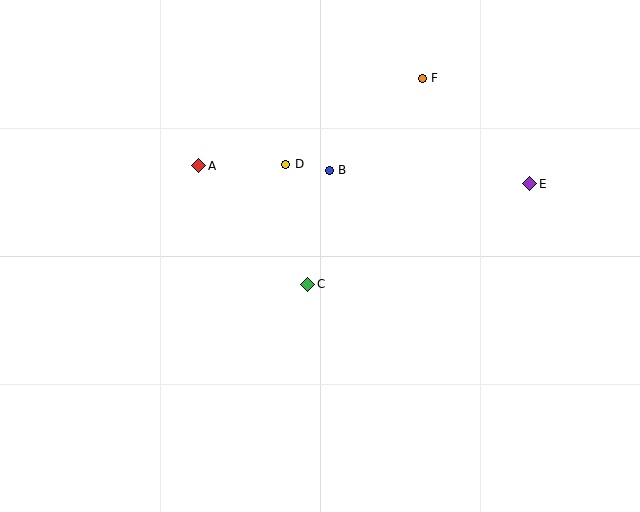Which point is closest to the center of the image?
Point C at (308, 284) is closest to the center.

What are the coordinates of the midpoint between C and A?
The midpoint between C and A is at (253, 225).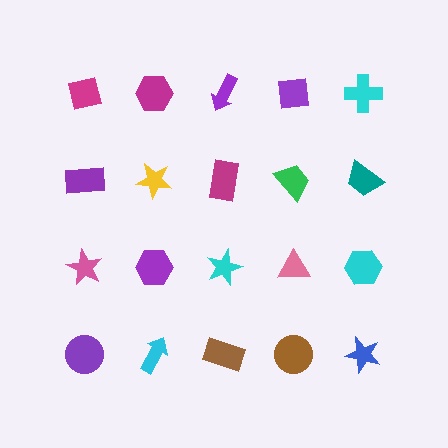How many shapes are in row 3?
5 shapes.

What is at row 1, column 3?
A purple arrow.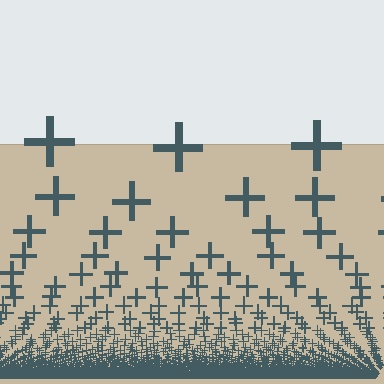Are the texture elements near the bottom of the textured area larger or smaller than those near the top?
Smaller. The gradient is inverted — elements near the bottom are smaller and denser.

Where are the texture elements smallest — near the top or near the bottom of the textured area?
Near the bottom.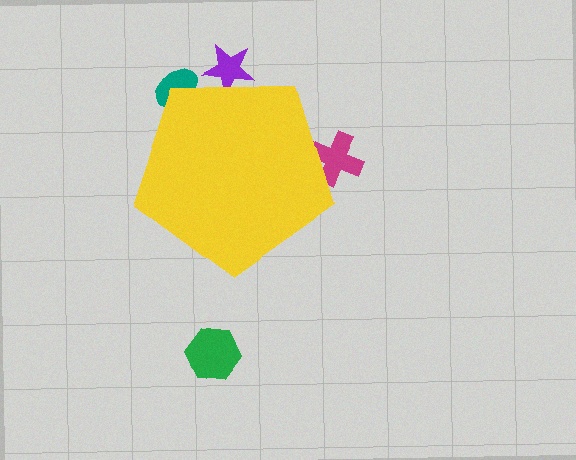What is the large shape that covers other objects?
A yellow pentagon.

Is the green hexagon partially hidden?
No, the green hexagon is fully visible.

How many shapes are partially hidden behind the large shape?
3 shapes are partially hidden.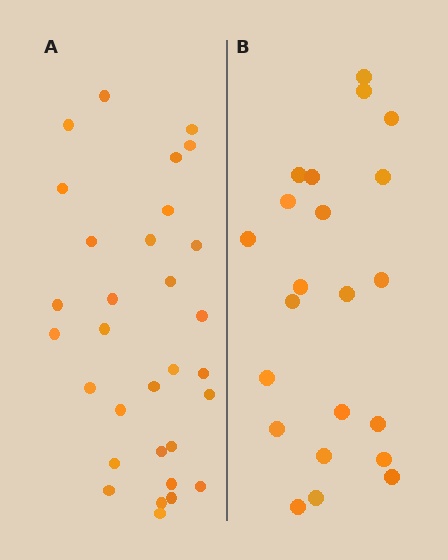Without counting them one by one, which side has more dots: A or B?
Region A (the left region) has more dots.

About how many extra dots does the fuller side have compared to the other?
Region A has roughly 8 or so more dots than region B.